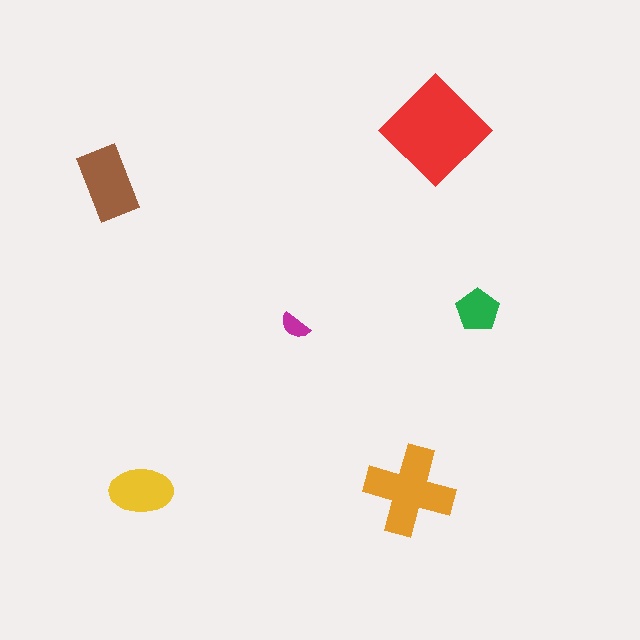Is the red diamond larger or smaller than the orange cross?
Larger.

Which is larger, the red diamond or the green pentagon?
The red diamond.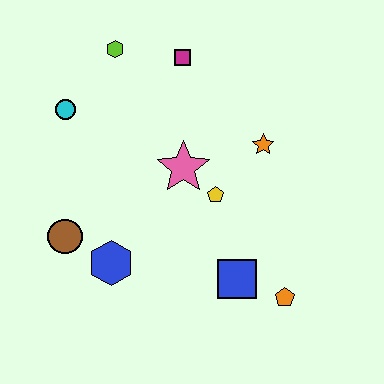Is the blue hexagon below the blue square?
No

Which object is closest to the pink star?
The yellow pentagon is closest to the pink star.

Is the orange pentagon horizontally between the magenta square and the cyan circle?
No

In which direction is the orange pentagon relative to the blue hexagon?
The orange pentagon is to the right of the blue hexagon.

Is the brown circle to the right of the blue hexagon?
No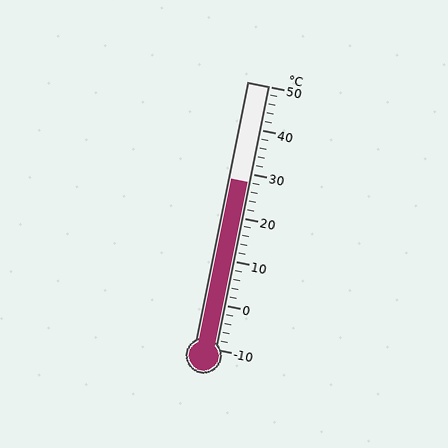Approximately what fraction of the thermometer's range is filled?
The thermometer is filled to approximately 65% of its range.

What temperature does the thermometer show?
The thermometer shows approximately 28°C.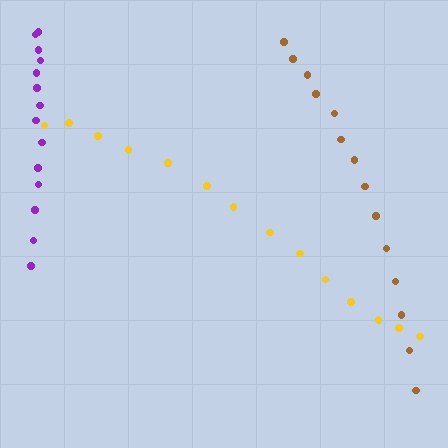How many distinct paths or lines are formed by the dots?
There are 3 distinct paths.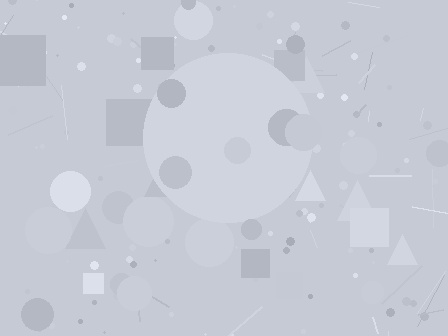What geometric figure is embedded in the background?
A circle is embedded in the background.